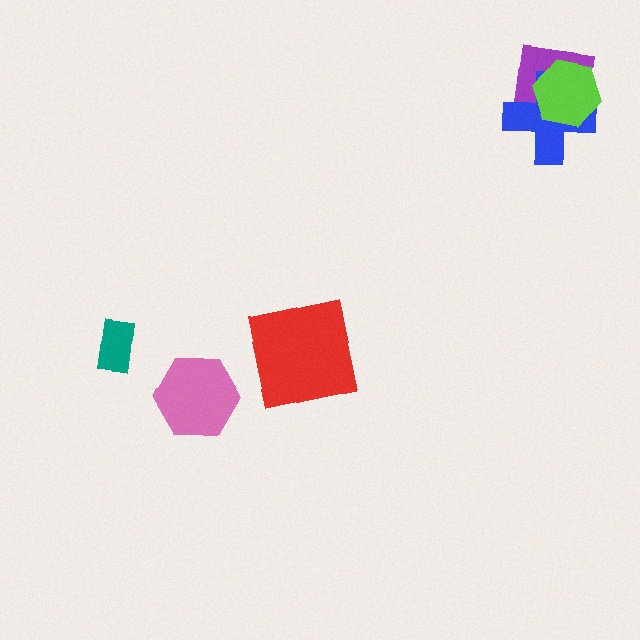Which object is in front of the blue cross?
The lime hexagon is in front of the blue cross.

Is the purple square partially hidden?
Yes, it is partially covered by another shape.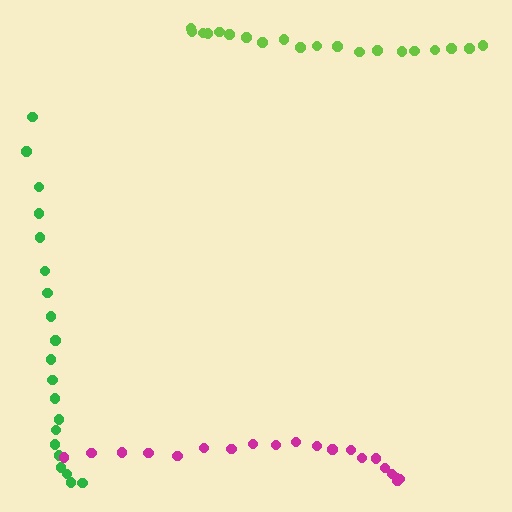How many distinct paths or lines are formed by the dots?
There are 3 distinct paths.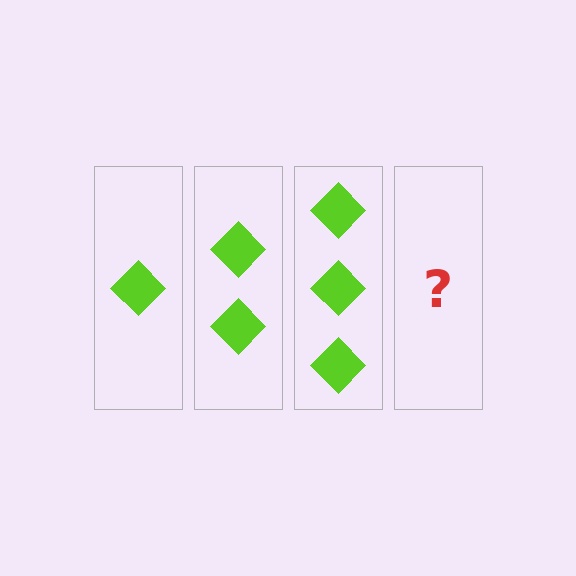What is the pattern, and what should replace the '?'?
The pattern is that each step adds one more diamond. The '?' should be 4 diamonds.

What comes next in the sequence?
The next element should be 4 diamonds.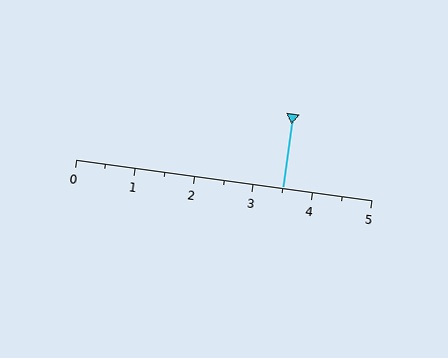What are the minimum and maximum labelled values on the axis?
The axis runs from 0 to 5.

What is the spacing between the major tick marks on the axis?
The major ticks are spaced 1 apart.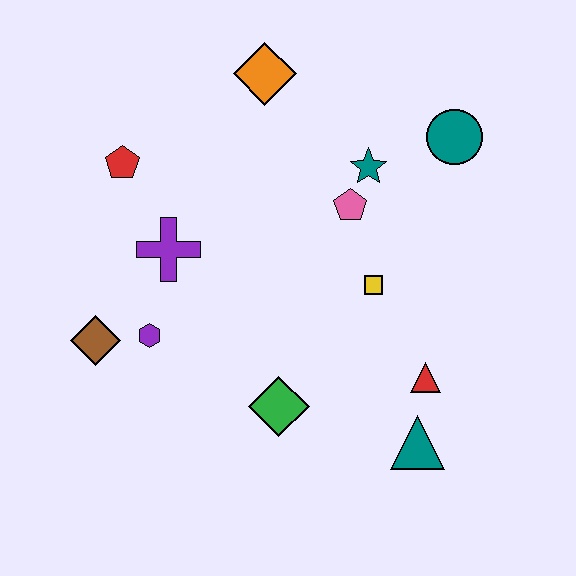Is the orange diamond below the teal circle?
No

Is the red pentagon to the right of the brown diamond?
Yes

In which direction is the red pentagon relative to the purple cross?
The red pentagon is above the purple cross.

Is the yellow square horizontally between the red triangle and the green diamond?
Yes